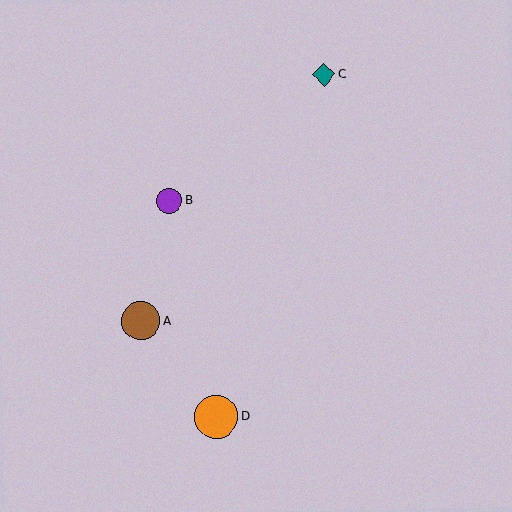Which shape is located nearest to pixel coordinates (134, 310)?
The brown circle (labeled A) at (141, 321) is nearest to that location.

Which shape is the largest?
The orange circle (labeled D) is the largest.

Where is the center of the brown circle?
The center of the brown circle is at (141, 321).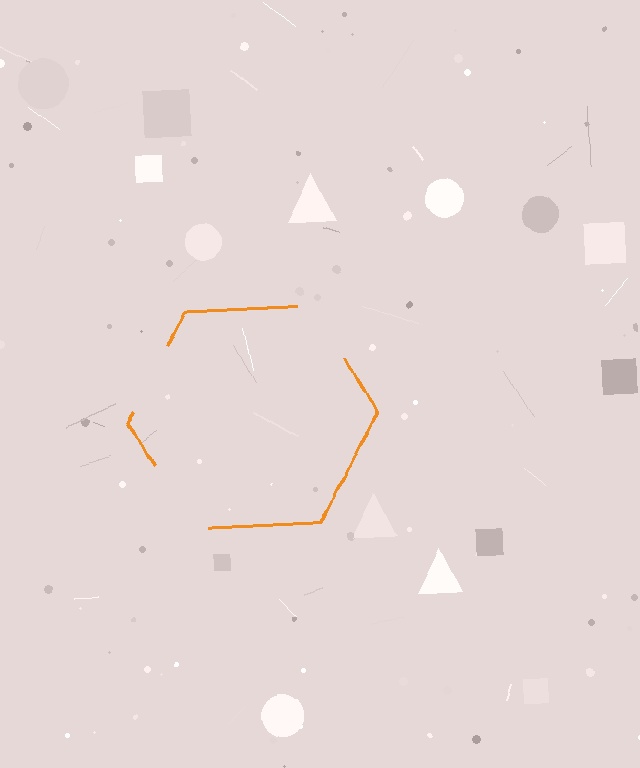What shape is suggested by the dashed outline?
The dashed outline suggests a hexagon.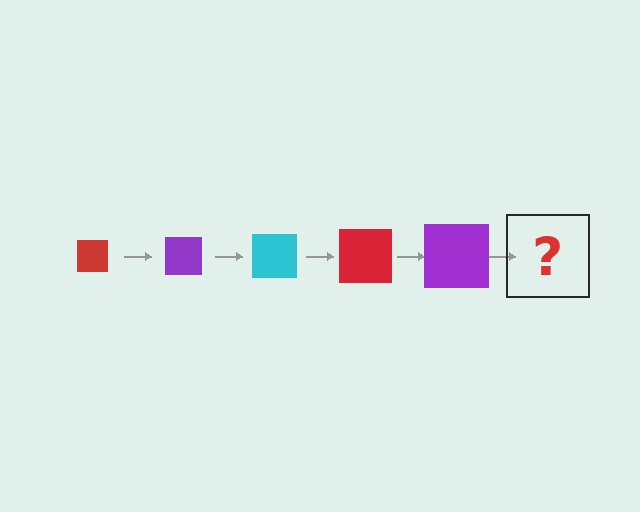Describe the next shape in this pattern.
It should be a cyan square, larger than the previous one.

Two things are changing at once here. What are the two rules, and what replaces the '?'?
The two rules are that the square grows larger each step and the color cycles through red, purple, and cyan. The '?' should be a cyan square, larger than the previous one.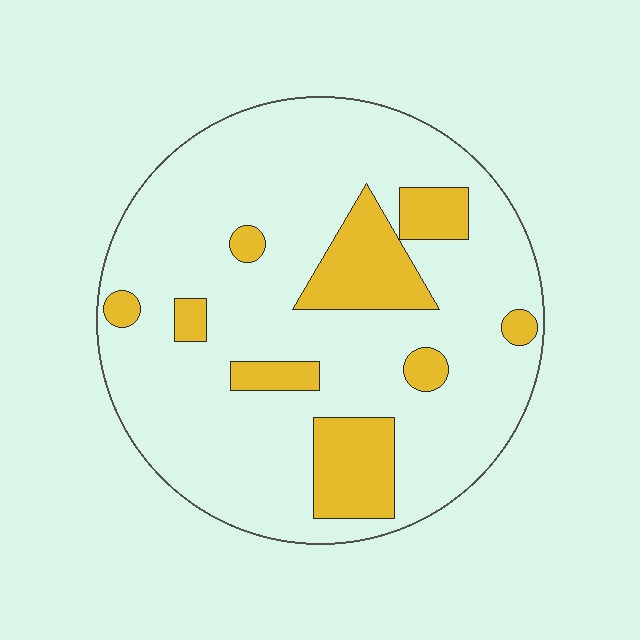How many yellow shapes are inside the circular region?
9.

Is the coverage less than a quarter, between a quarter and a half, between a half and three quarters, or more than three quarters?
Less than a quarter.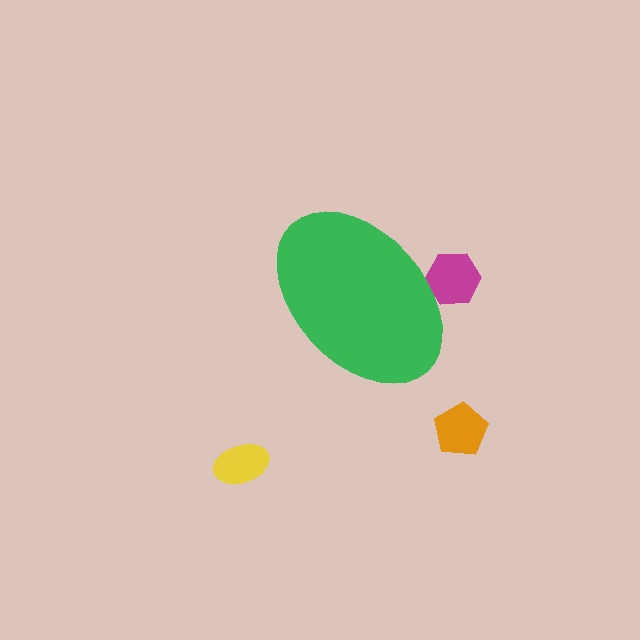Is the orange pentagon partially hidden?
No, the orange pentagon is fully visible.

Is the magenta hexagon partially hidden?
Yes, the magenta hexagon is partially hidden behind the green ellipse.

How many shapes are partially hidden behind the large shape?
1 shape is partially hidden.